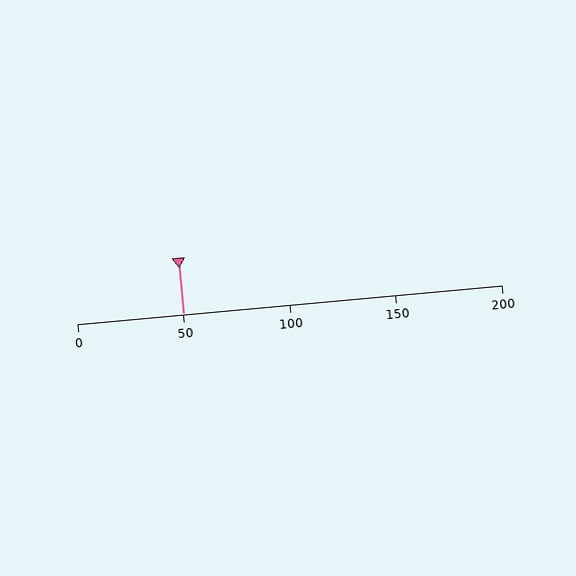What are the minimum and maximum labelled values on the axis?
The axis runs from 0 to 200.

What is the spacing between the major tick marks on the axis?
The major ticks are spaced 50 apart.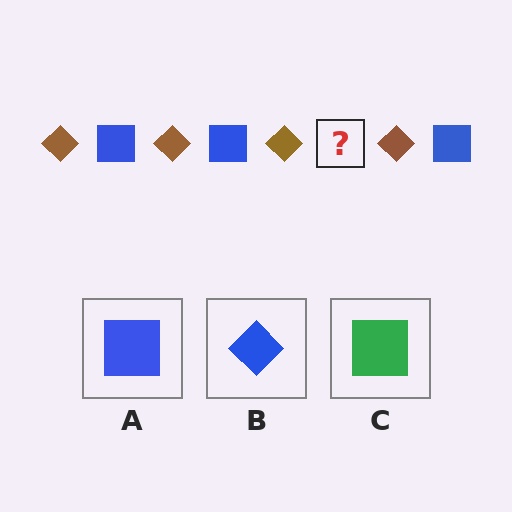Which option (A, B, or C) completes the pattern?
A.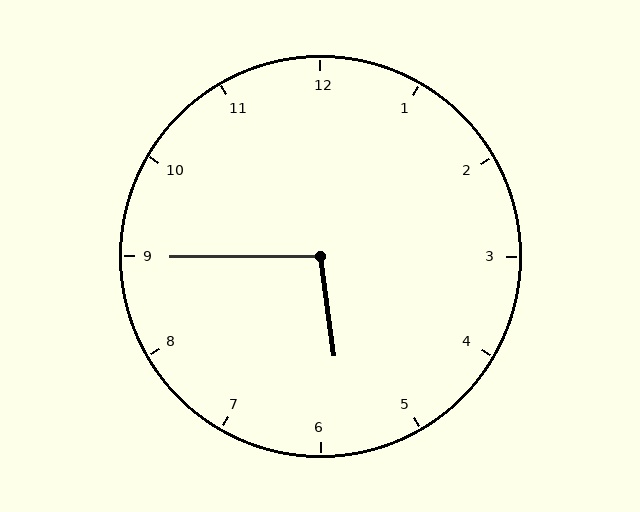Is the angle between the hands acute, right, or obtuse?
It is obtuse.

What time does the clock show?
5:45.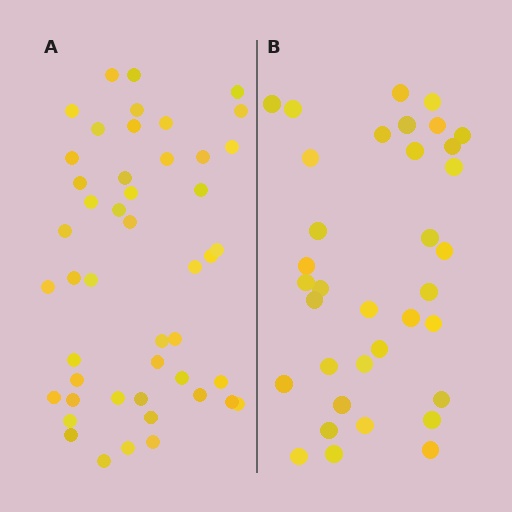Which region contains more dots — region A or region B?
Region A (the left region) has more dots.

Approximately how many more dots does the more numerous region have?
Region A has roughly 12 or so more dots than region B.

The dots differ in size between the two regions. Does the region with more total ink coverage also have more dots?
No. Region B has more total ink coverage because its dots are larger, but region A actually contains more individual dots. Total area can be misleading — the number of items is what matters here.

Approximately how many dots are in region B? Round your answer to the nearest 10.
About 40 dots. (The exact count is 35, which rounds to 40.)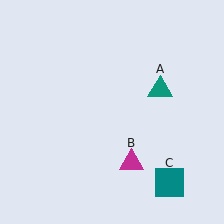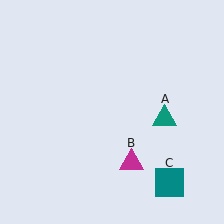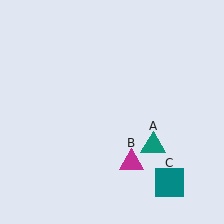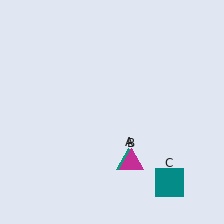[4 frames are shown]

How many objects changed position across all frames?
1 object changed position: teal triangle (object A).